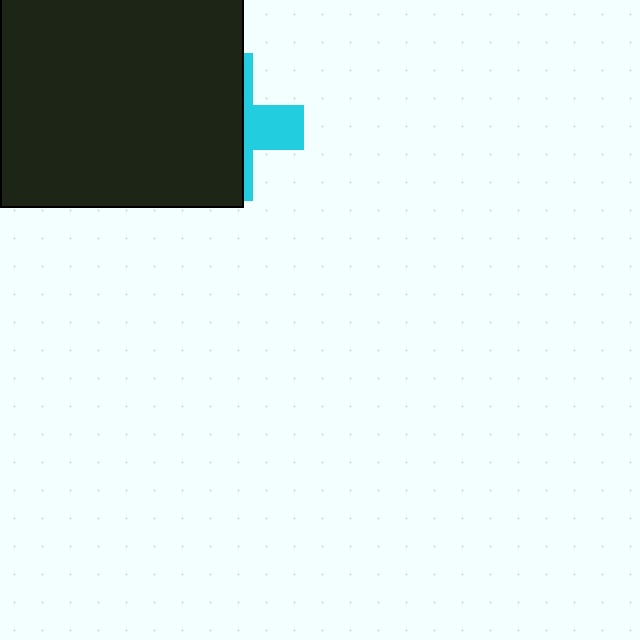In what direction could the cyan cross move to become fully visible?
The cyan cross could move right. That would shift it out from behind the black rectangle entirely.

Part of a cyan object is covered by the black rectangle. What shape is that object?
It is a cross.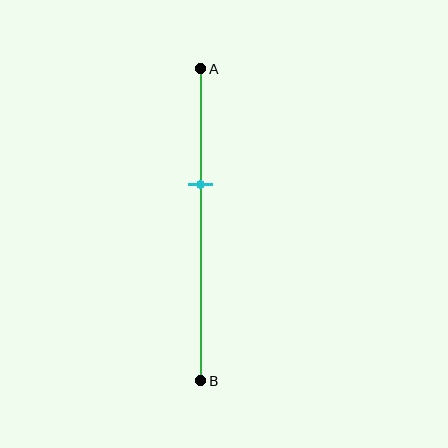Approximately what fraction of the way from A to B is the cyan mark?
The cyan mark is approximately 35% of the way from A to B.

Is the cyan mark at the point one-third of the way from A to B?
No, the mark is at about 35% from A, not at the 33% one-third point.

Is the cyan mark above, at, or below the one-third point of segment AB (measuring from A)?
The cyan mark is below the one-third point of segment AB.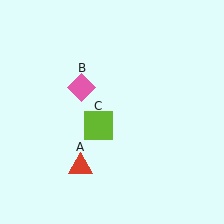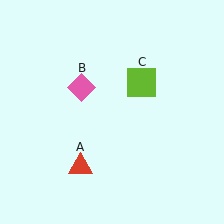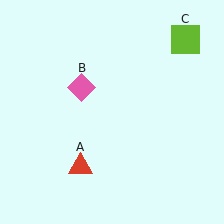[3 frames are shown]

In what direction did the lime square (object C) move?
The lime square (object C) moved up and to the right.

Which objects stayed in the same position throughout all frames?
Red triangle (object A) and pink diamond (object B) remained stationary.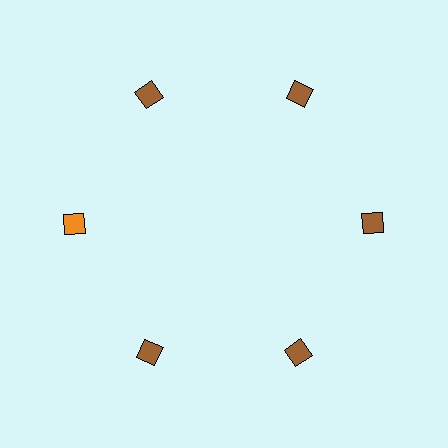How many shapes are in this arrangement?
There are 6 shapes arranged in a ring pattern.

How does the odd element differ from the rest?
It has a different color: orange instead of brown.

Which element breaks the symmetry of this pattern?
The orange diamond at roughly the 9 o'clock position breaks the symmetry. All other shapes are brown diamonds.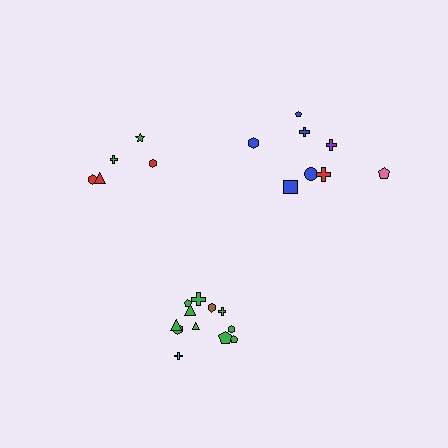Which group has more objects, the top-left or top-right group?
The top-right group.